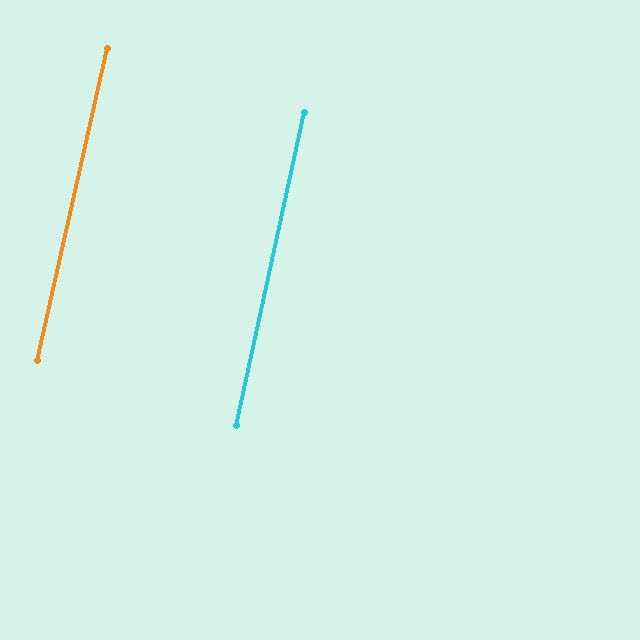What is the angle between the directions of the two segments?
Approximately 0 degrees.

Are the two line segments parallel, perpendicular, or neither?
Parallel — their directions differ by only 0.3°.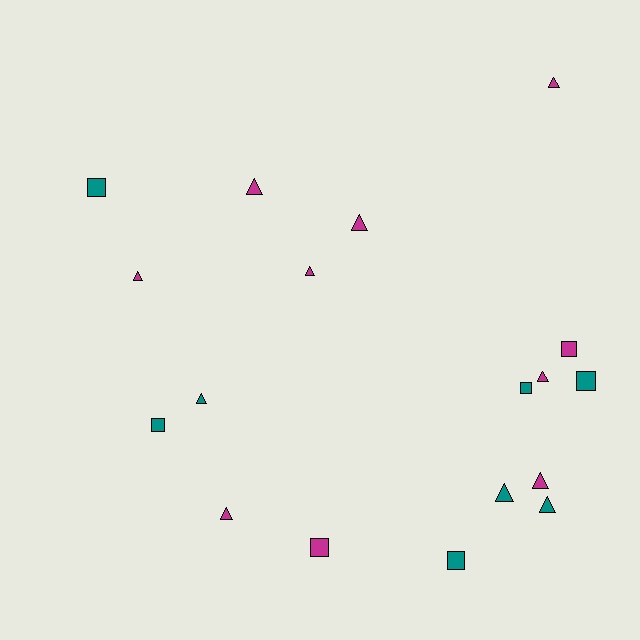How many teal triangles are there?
There are 3 teal triangles.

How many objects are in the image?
There are 18 objects.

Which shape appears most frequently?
Triangle, with 11 objects.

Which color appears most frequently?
Magenta, with 10 objects.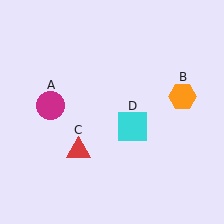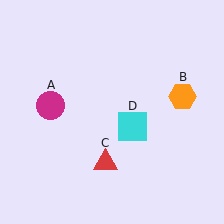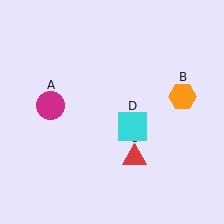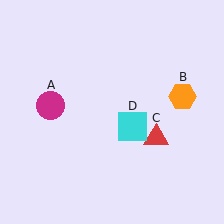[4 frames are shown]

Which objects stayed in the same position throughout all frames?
Magenta circle (object A) and orange hexagon (object B) and cyan square (object D) remained stationary.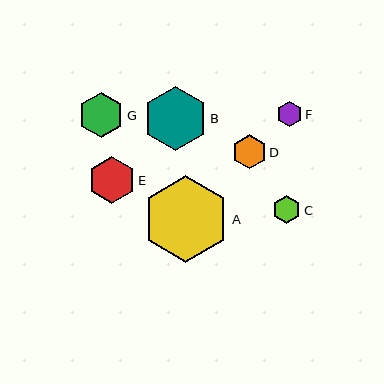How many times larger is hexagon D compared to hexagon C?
Hexagon D is approximately 1.2 times the size of hexagon C.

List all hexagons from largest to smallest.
From largest to smallest: A, B, E, G, D, C, F.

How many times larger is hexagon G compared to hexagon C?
Hexagon G is approximately 1.6 times the size of hexagon C.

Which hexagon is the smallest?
Hexagon F is the smallest with a size of approximately 26 pixels.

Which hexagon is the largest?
Hexagon A is the largest with a size of approximately 87 pixels.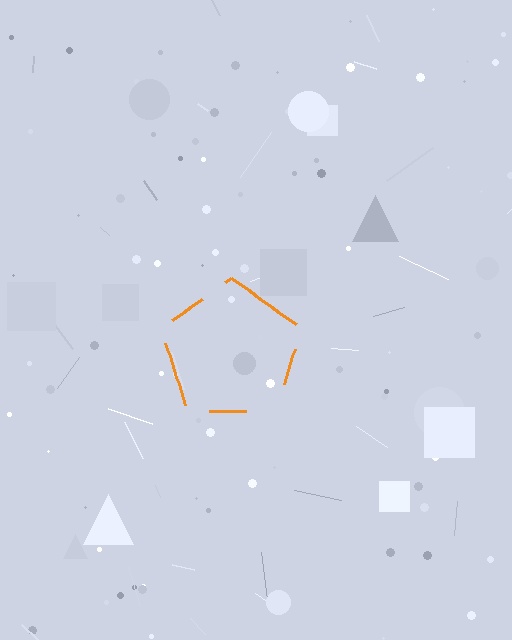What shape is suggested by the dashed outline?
The dashed outline suggests a pentagon.